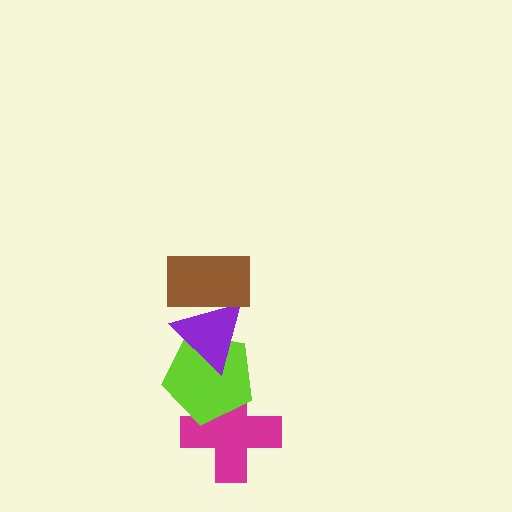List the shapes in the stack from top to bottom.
From top to bottom: the brown rectangle, the purple triangle, the lime pentagon, the magenta cross.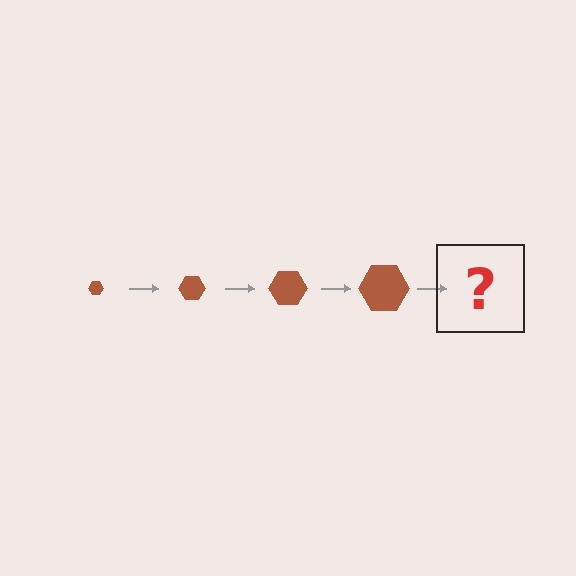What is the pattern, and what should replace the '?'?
The pattern is that the hexagon gets progressively larger each step. The '?' should be a brown hexagon, larger than the previous one.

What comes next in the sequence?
The next element should be a brown hexagon, larger than the previous one.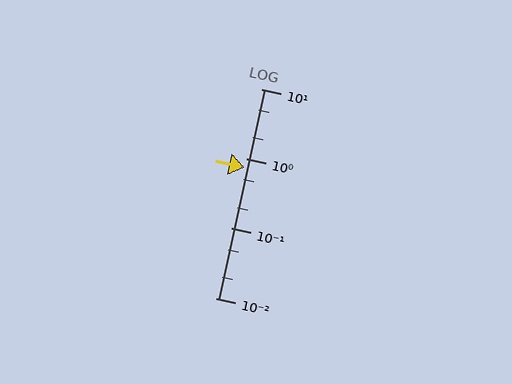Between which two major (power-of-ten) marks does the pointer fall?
The pointer is between 0.1 and 1.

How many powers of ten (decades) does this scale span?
The scale spans 3 decades, from 0.01 to 10.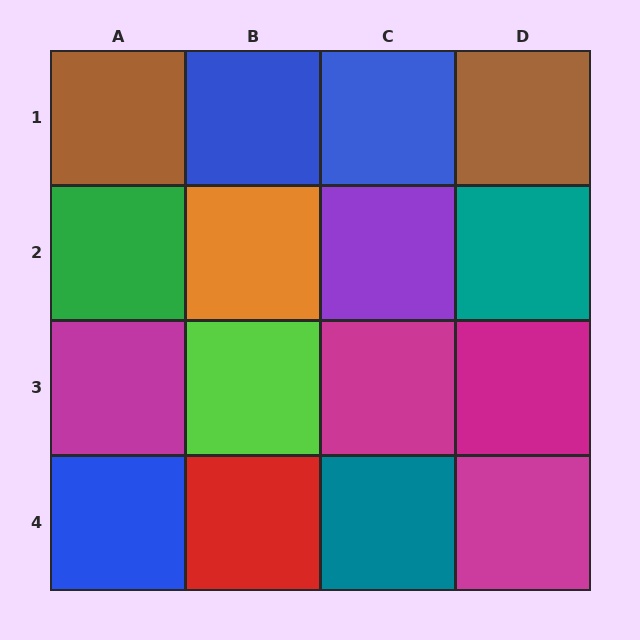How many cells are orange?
1 cell is orange.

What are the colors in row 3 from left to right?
Magenta, lime, magenta, magenta.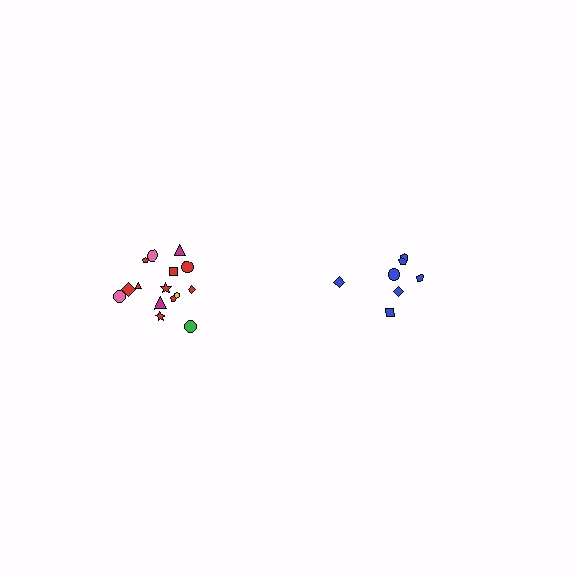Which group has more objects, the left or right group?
The left group.